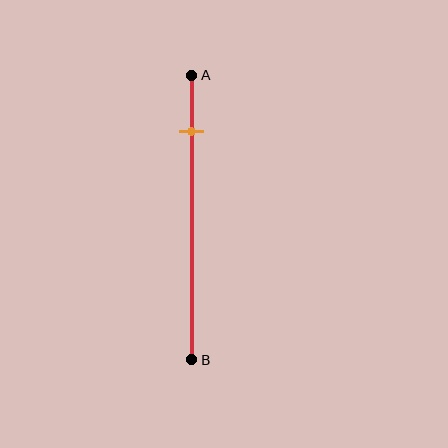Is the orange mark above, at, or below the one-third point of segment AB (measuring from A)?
The orange mark is above the one-third point of segment AB.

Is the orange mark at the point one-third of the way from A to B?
No, the mark is at about 20% from A, not at the 33% one-third point.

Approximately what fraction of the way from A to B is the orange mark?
The orange mark is approximately 20% of the way from A to B.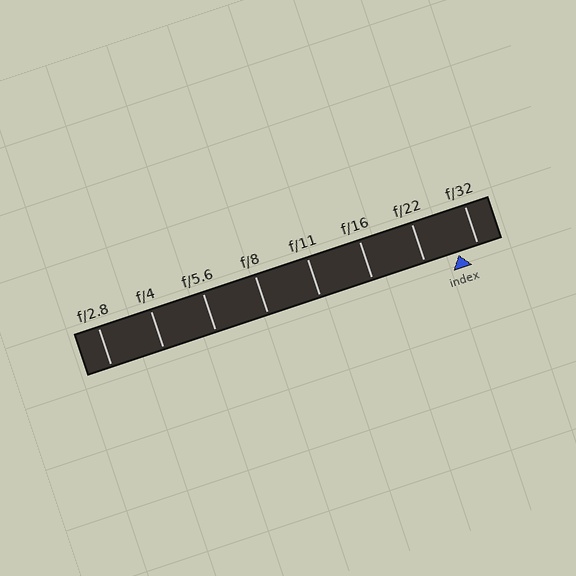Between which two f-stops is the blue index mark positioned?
The index mark is between f/22 and f/32.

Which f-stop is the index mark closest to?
The index mark is closest to f/32.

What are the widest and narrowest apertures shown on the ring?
The widest aperture shown is f/2.8 and the narrowest is f/32.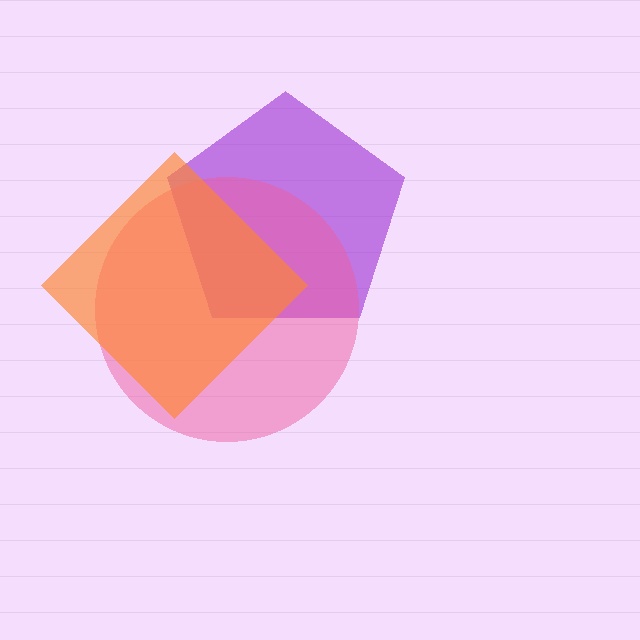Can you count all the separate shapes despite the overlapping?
Yes, there are 3 separate shapes.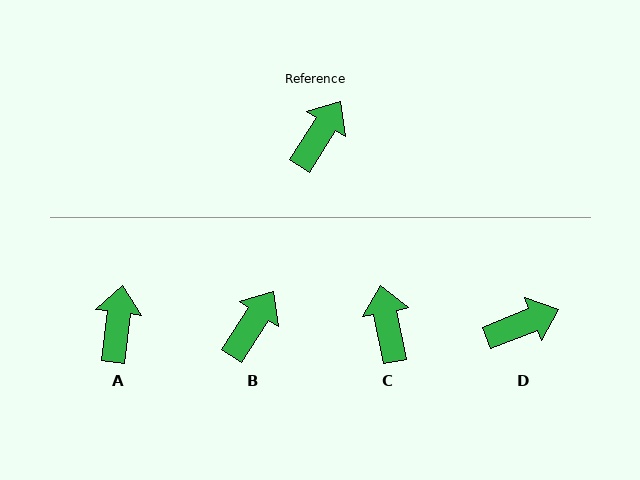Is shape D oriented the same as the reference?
No, it is off by about 36 degrees.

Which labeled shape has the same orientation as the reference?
B.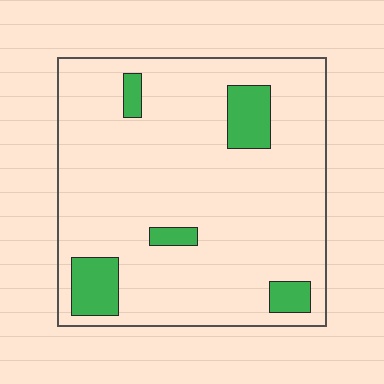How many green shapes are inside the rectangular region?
5.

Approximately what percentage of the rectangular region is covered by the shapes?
Approximately 10%.